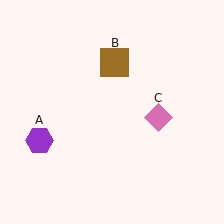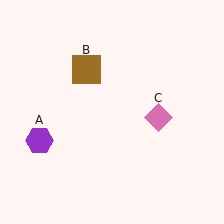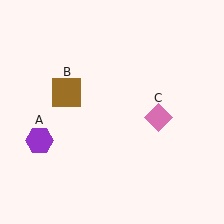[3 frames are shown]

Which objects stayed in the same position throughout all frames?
Purple hexagon (object A) and pink diamond (object C) remained stationary.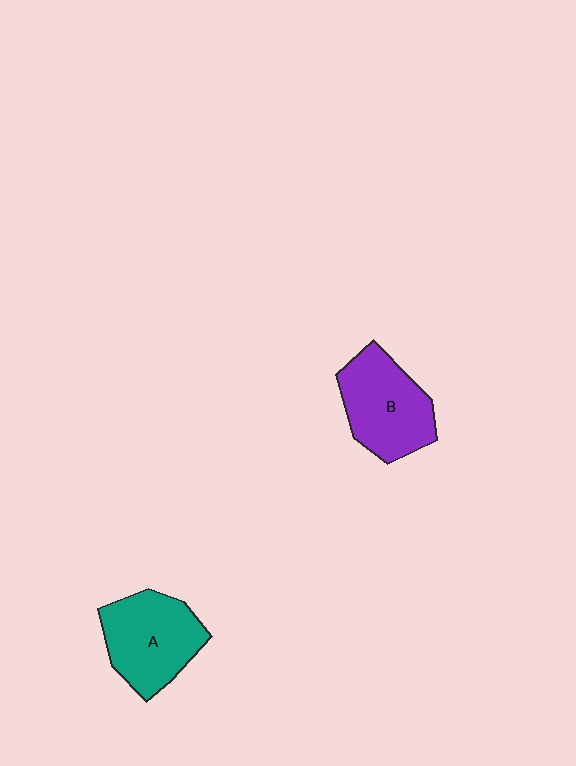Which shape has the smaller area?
Shape B (purple).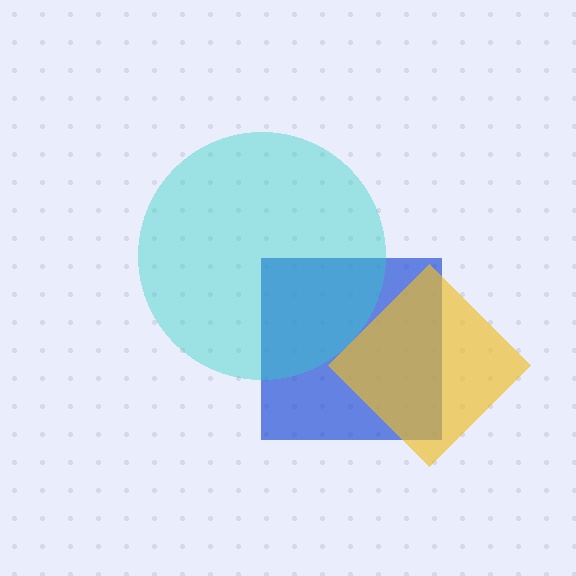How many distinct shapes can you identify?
There are 3 distinct shapes: a blue square, a cyan circle, a yellow diamond.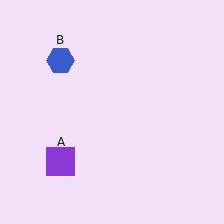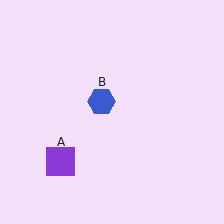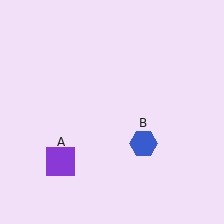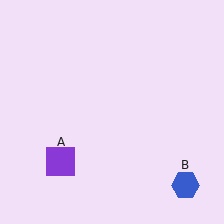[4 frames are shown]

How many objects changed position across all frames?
1 object changed position: blue hexagon (object B).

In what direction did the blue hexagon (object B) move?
The blue hexagon (object B) moved down and to the right.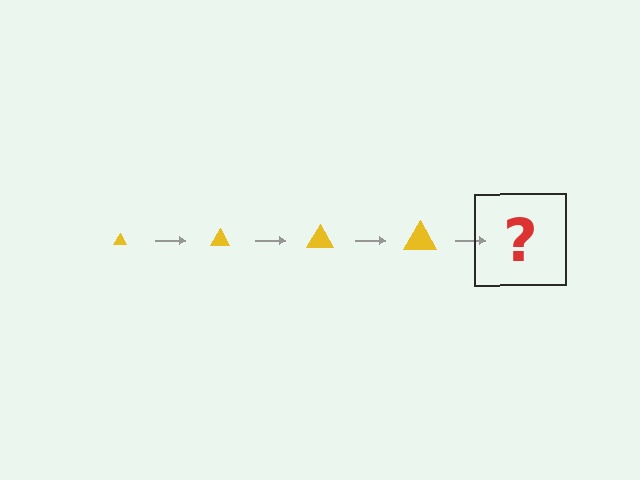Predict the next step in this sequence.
The next step is a yellow triangle, larger than the previous one.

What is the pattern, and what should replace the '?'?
The pattern is that the triangle gets progressively larger each step. The '?' should be a yellow triangle, larger than the previous one.